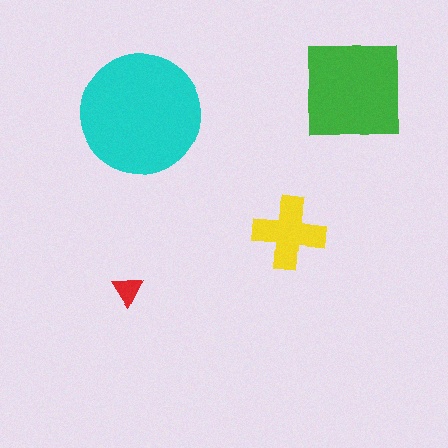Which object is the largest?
The cyan circle.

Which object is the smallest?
The red triangle.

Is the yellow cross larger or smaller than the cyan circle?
Smaller.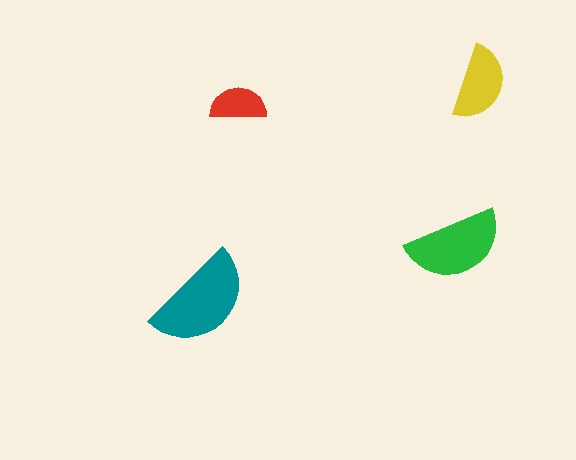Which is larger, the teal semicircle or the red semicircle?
The teal one.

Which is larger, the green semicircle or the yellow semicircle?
The green one.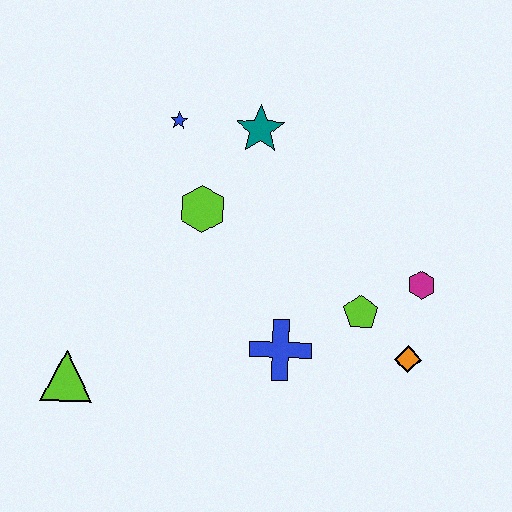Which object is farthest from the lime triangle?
The magenta hexagon is farthest from the lime triangle.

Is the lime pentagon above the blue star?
No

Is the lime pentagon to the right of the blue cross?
Yes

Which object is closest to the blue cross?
The lime pentagon is closest to the blue cross.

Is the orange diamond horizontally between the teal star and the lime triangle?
No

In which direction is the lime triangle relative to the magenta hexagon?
The lime triangle is to the left of the magenta hexagon.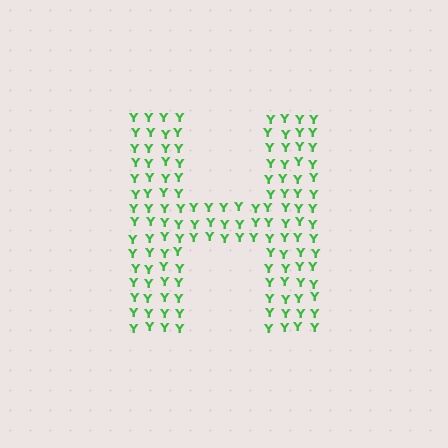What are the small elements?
The small elements are letter Y's.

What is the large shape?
The large shape is the letter H.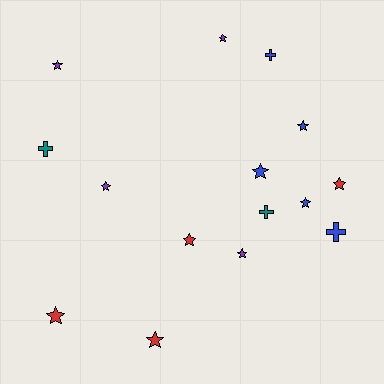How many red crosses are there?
There are no red crosses.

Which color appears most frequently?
Blue, with 5 objects.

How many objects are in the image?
There are 15 objects.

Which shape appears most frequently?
Star, with 11 objects.